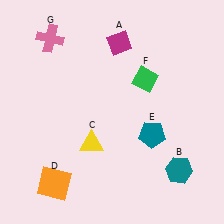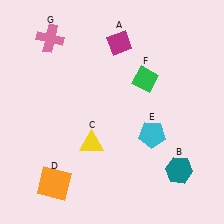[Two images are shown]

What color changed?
The pentagon (E) changed from teal in Image 1 to cyan in Image 2.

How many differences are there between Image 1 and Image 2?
There is 1 difference between the two images.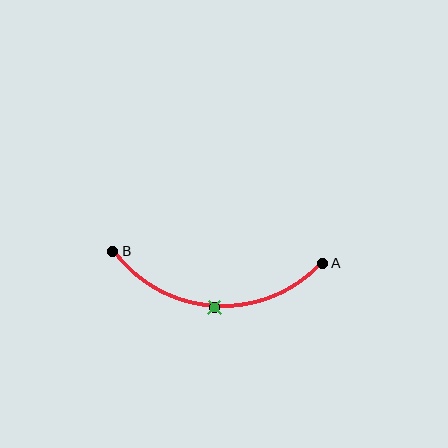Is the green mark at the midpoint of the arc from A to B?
Yes. The green mark lies on the arc at equal arc-length from both A and B — it is the arc midpoint.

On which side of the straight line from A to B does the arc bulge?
The arc bulges below the straight line connecting A and B.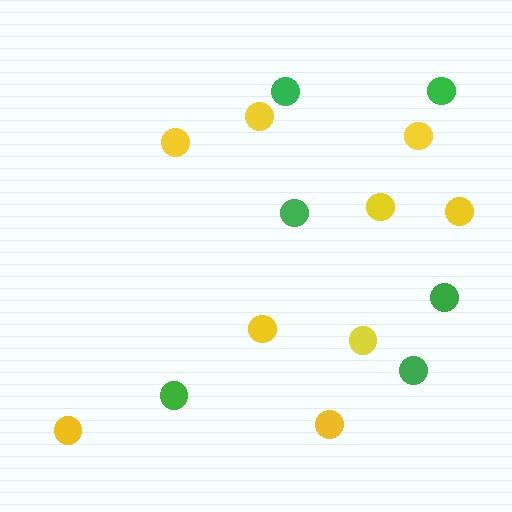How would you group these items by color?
There are 2 groups: one group of green circles (6) and one group of yellow circles (9).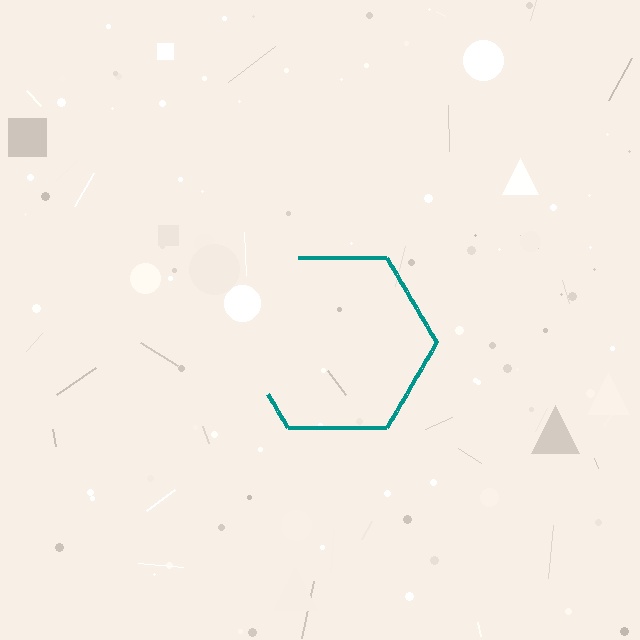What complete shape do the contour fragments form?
The contour fragments form a hexagon.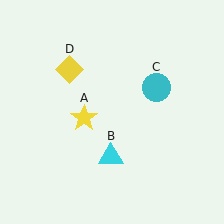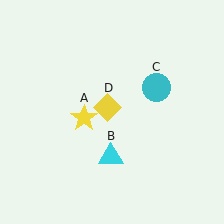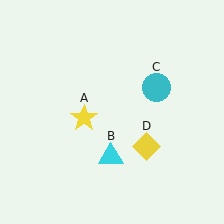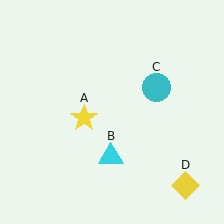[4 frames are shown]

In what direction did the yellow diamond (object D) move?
The yellow diamond (object D) moved down and to the right.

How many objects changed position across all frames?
1 object changed position: yellow diamond (object D).